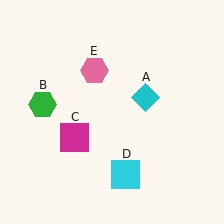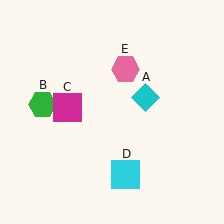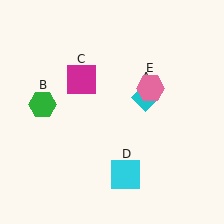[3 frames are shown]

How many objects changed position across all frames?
2 objects changed position: magenta square (object C), pink hexagon (object E).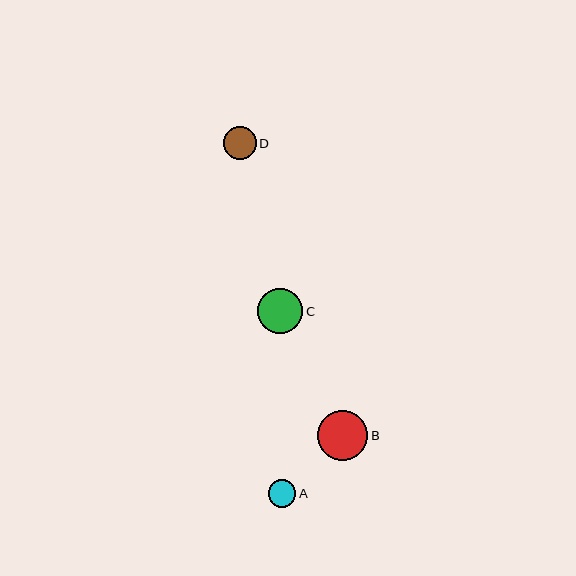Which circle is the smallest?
Circle A is the smallest with a size of approximately 28 pixels.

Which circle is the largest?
Circle B is the largest with a size of approximately 50 pixels.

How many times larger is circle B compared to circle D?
Circle B is approximately 1.5 times the size of circle D.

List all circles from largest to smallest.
From largest to smallest: B, C, D, A.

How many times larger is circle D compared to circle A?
Circle D is approximately 1.2 times the size of circle A.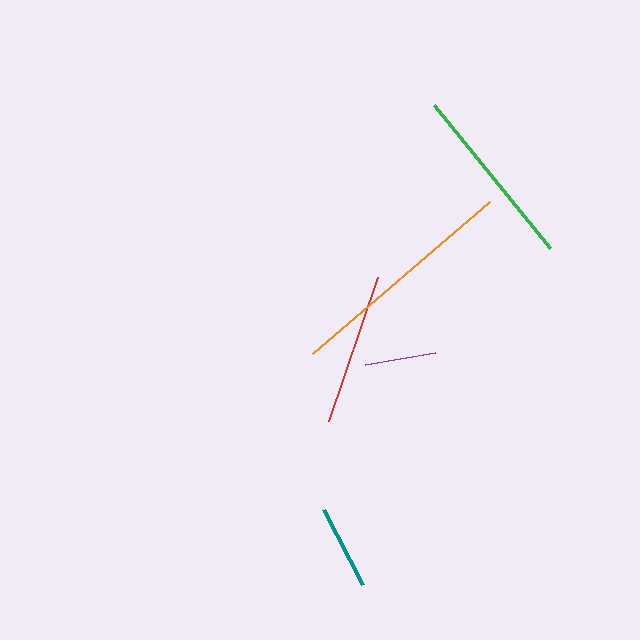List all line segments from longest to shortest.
From longest to shortest: orange, green, red, teal, purple.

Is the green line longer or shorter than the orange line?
The orange line is longer than the green line.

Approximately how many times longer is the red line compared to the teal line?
The red line is approximately 1.8 times the length of the teal line.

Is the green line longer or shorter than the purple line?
The green line is longer than the purple line.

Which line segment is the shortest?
The purple line is the shortest at approximately 70 pixels.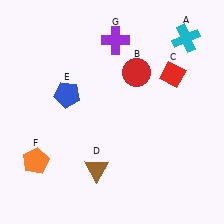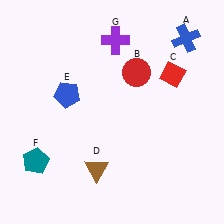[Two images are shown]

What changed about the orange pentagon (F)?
In Image 1, F is orange. In Image 2, it changed to teal.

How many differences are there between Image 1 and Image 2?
There are 2 differences between the two images.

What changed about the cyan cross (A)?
In Image 1, A is cyan. In Image 2, it changed to blue.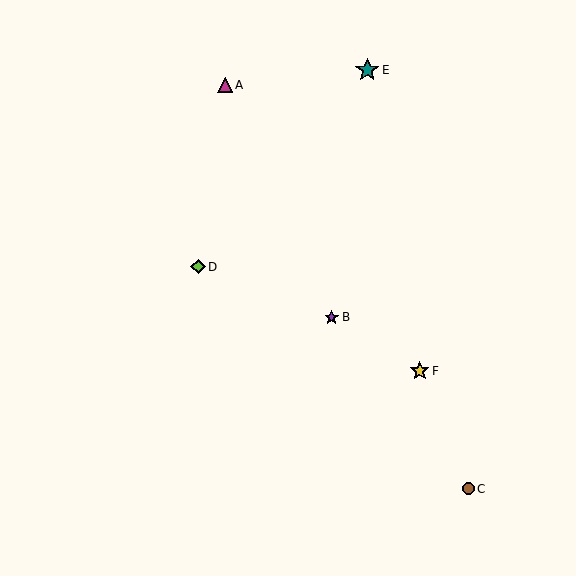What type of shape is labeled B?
Shape B is a purple star.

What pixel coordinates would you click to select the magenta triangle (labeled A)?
Click at (225, 85) to select the magenta triangle A.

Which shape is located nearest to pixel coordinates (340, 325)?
The purple star (labeled B) at (332, 317) is nearest to that location.